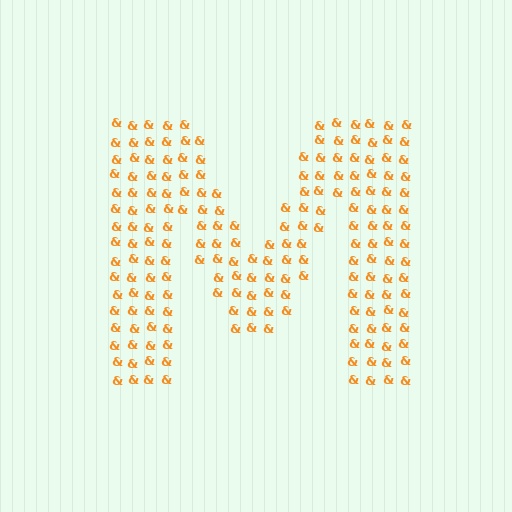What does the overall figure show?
The overall figure shows the letter M.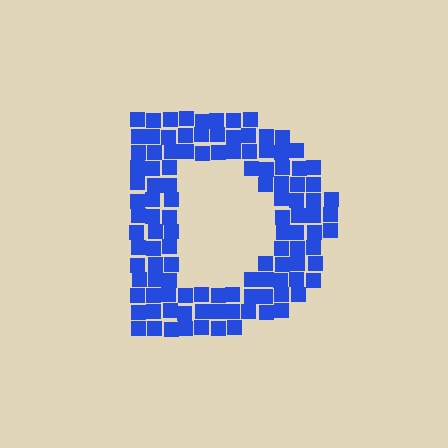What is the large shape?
The large shape is the letter D.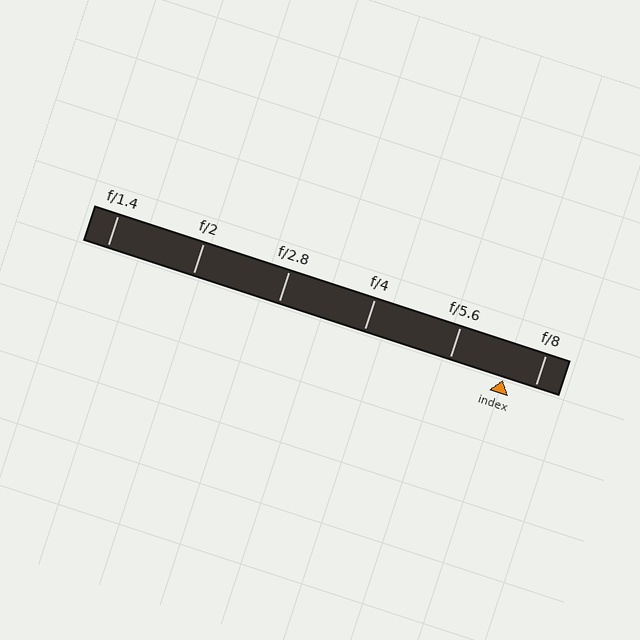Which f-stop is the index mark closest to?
The index mark is closest to f/8.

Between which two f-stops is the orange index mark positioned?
The index mark is between f/5.6 and f/8.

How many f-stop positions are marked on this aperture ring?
There are 6 f-stop positions marked.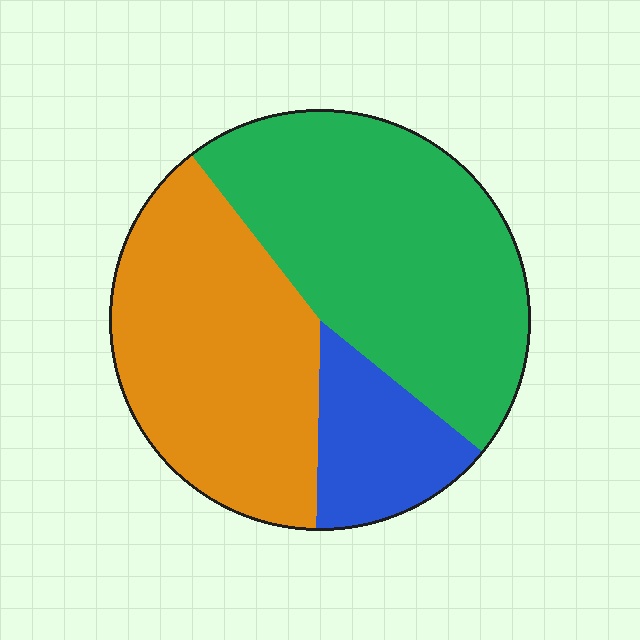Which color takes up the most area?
Green, at roughly 45%.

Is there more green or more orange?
Green.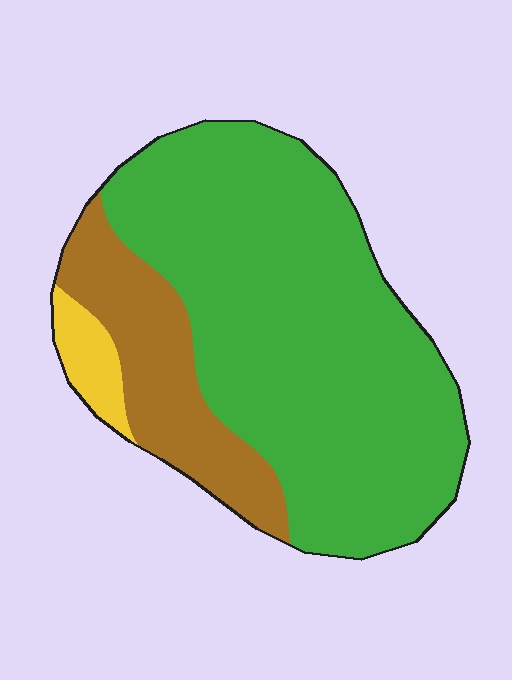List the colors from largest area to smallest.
From largest to smallest: green, brown, yellow.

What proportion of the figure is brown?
Brown takes up about one fifth (1/5) of the figure.